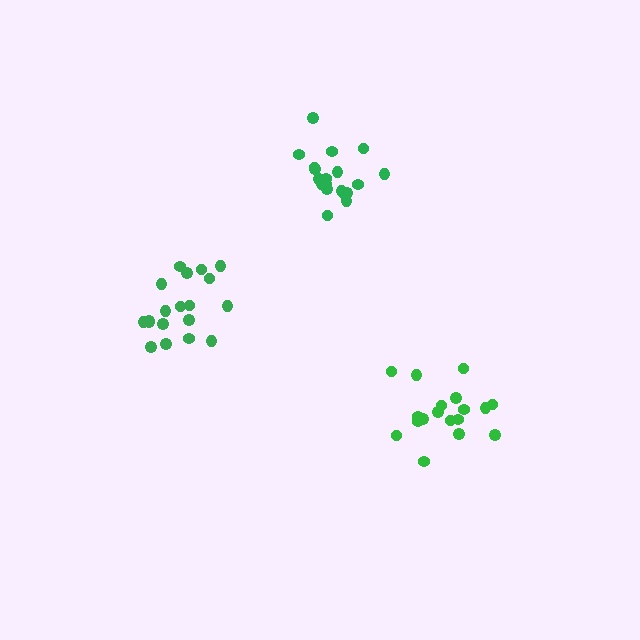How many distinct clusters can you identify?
There are 3 distinct clusters.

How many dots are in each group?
Group 1: 18 dots, Group 2: 20 dots, Group 3: 19 dots (57 total).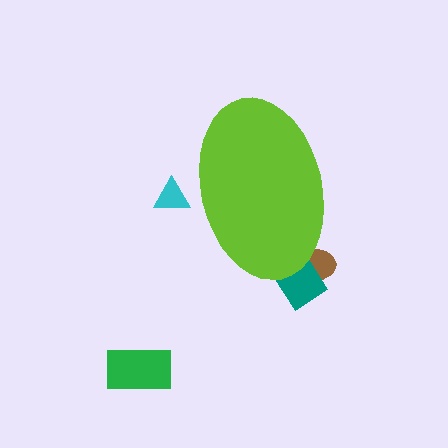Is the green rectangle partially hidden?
No, the green rectangle is fully visible.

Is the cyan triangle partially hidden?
Yes, the cyan triangle is partially hidden behind the lime ellipse.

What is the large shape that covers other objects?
A lime ellipse.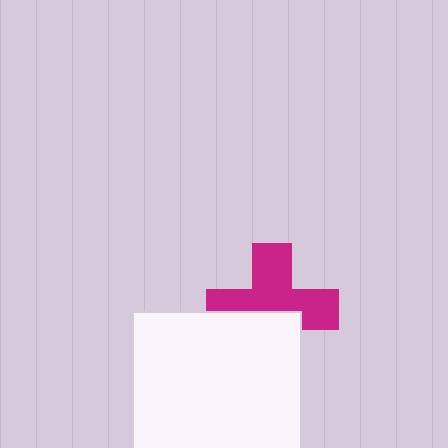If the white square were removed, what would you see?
You would see the complete magenta cross.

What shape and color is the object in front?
The object in front is a white square.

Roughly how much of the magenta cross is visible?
About half of it is visible (roughly 61%).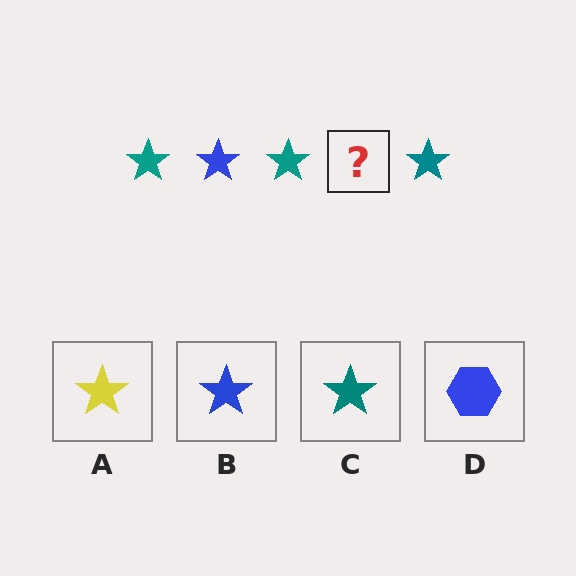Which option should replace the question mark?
Option B.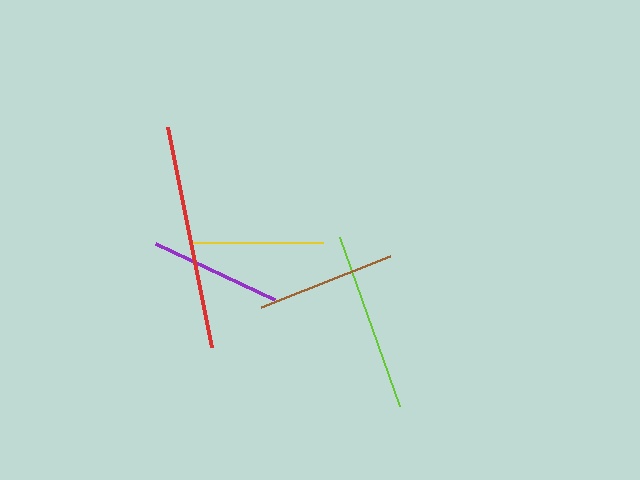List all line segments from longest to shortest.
From longest to shortest: red, lime, brown, purple, yellow.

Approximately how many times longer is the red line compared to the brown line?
The red line is approximately 1.6 times the length of the brown line.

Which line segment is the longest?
The red line is the longest at approximately 224 pixels.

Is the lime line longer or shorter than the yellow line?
The lime line is longer than the yellow line.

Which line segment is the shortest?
The yellow line is the shortest at approximately 130 pixels.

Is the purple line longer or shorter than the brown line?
The brown line is longer than the purple line.